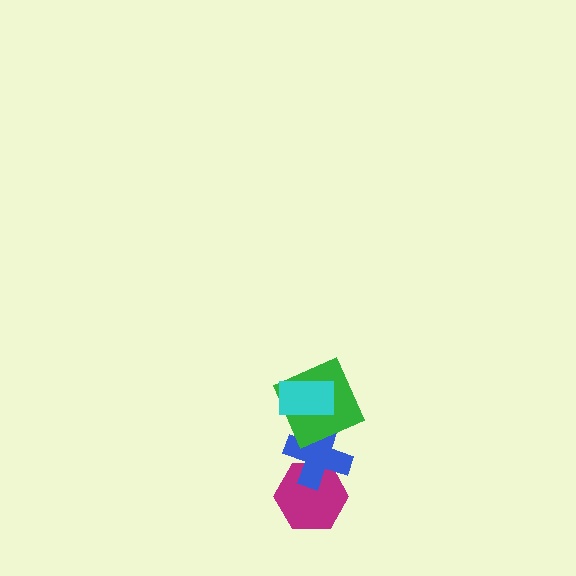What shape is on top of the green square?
The cyan rectangle is on top of the green square.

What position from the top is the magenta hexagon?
The magenta hexagon is 4th from the top.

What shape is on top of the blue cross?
The green square is on top of the blue cross.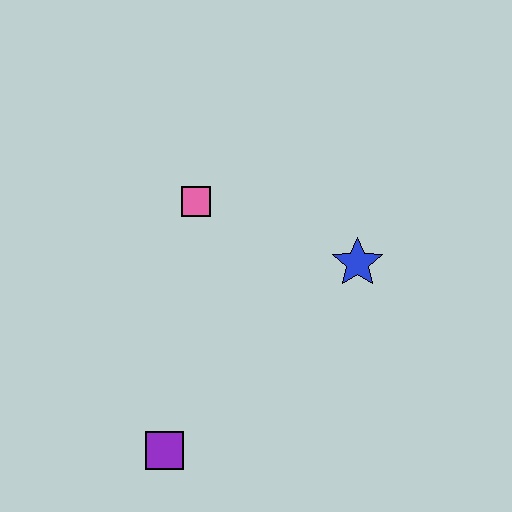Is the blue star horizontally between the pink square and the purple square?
No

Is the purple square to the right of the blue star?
No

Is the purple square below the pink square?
Yes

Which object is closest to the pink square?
The blue star is closest to the pink square.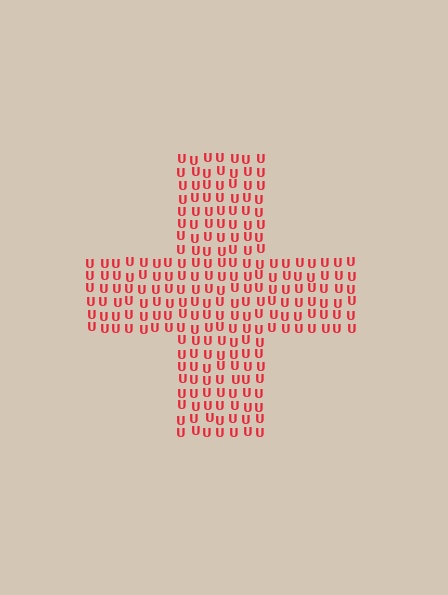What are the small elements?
The small elements are letter U's.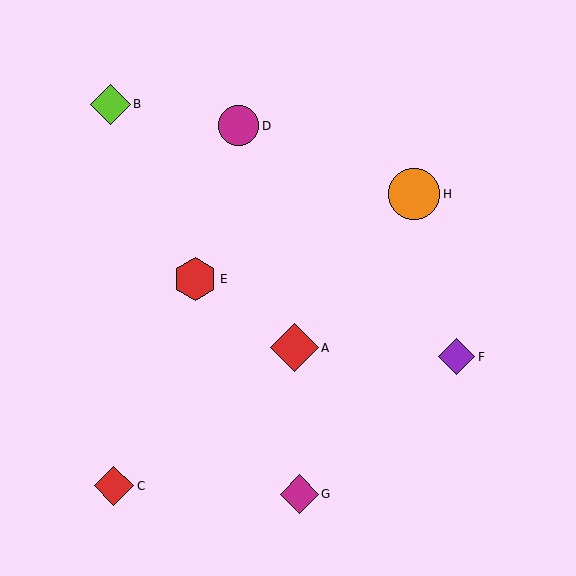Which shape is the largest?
The orange circle (labeled H) is the largest.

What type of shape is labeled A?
Shape A is a red diamond.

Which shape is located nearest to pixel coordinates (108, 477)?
The red diamond (labeled C) at (114, 486) is nearest to that location.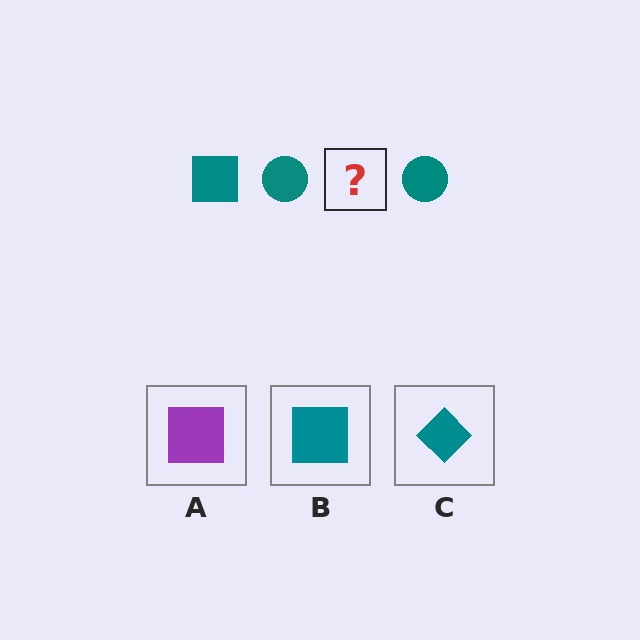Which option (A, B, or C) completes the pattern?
B.